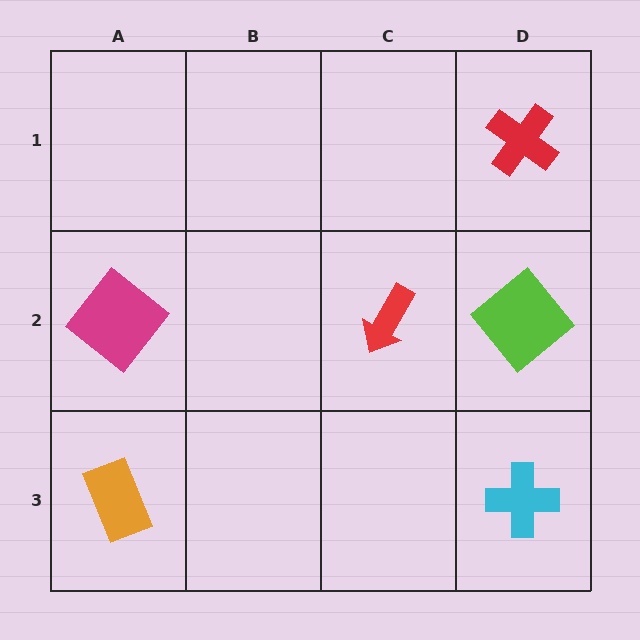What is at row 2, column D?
A lime diamond.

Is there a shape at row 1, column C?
No, that cell is empty.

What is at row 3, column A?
An orange rectangle.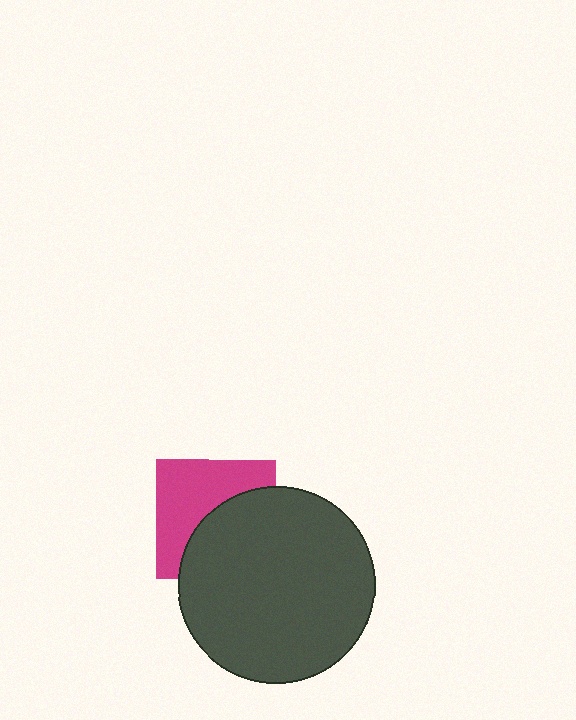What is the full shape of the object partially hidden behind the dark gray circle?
The partially hidden object is a magenta square.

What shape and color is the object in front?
The object in front is a dark gray circle.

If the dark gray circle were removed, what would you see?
You would see the complete magenta square.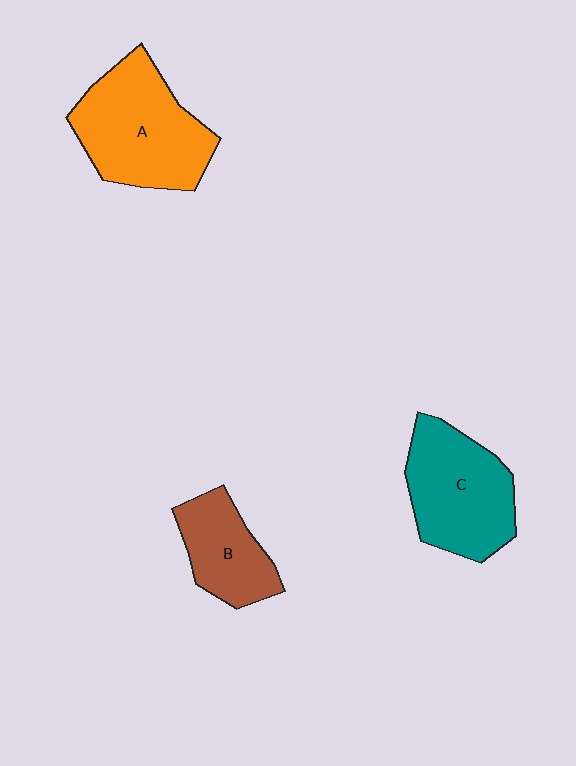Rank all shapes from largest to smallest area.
From largest to smallest: A (orange), C (teal), B (brown).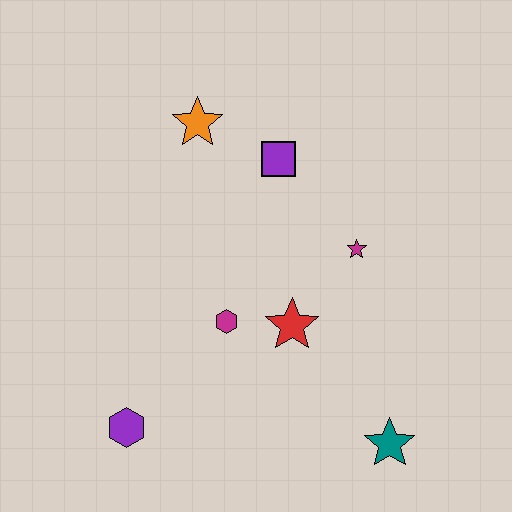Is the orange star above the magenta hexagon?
Yes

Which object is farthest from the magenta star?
The purple hexagon is farthest from the magenta star.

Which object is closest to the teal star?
The red star is closest to the teal star.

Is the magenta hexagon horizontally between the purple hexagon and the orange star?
No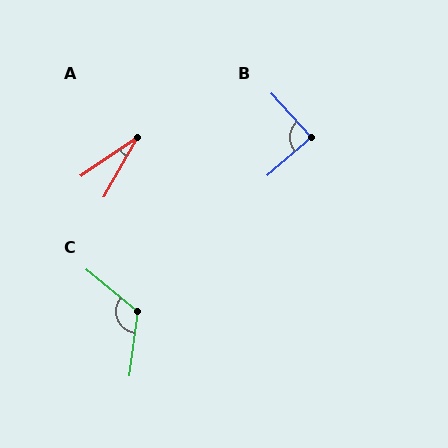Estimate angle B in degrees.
Approximately 89 degrees.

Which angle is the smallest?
A, at approximately 27 degrees.